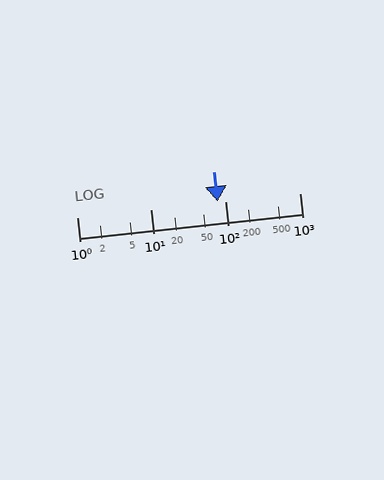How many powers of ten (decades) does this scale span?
The scale spans 3 decades, from 1 to 1000.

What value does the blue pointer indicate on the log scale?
The pointer indicates approximately 78.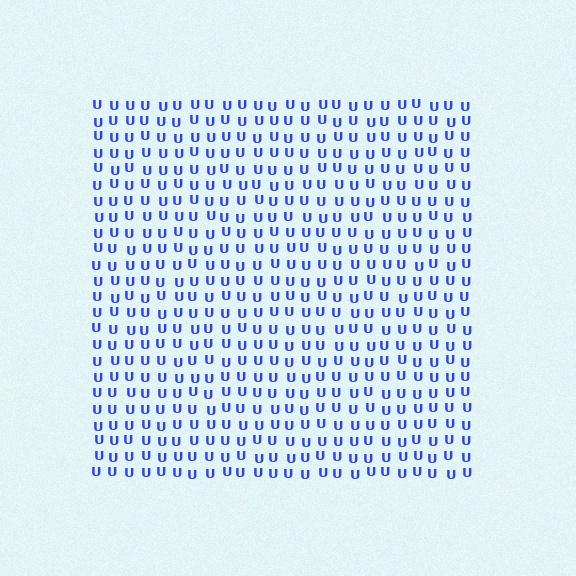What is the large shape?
The large shape is a square.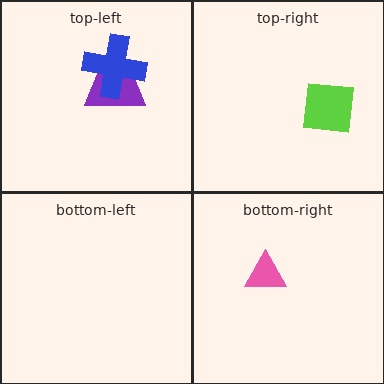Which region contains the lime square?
The top-right region.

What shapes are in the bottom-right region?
The pink triangle.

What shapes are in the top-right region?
The lime square.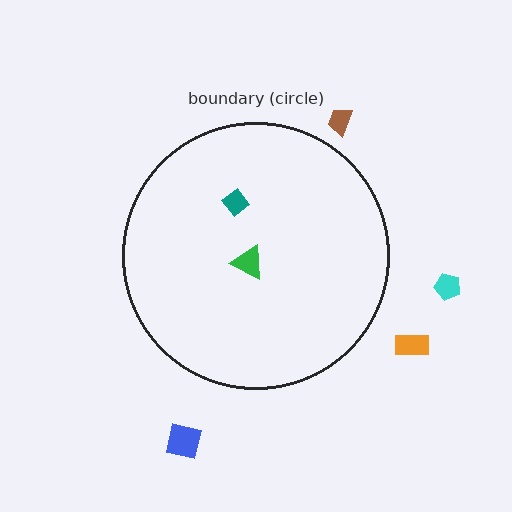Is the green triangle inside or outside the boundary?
Inside.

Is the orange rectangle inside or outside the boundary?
Outside.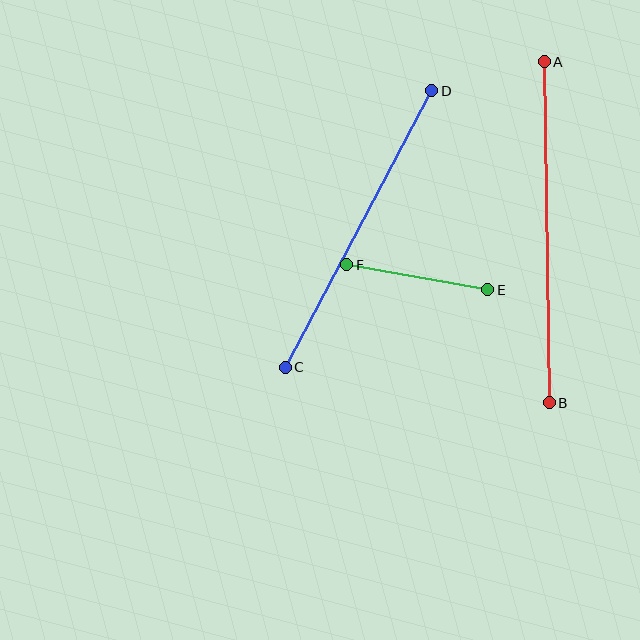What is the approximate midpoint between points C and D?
The midpoint is at approximately (359, 229) pixels.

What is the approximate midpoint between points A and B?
The midpoint is at approximately (547, 232) pixels.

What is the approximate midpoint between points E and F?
The midpoint is at approximately (417, 277) pixels.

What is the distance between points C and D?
The distance is approximately 313 pixels.